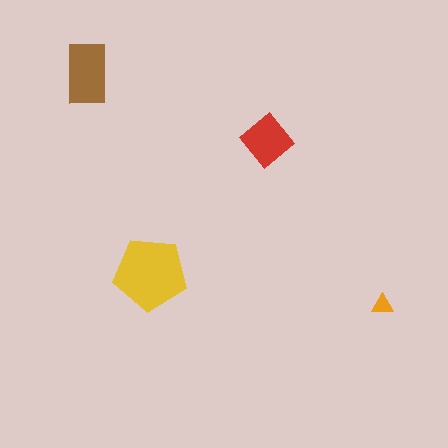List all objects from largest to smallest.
The yellow pentagon, the brown rectangle, the red diamond, the orange triangle.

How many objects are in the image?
There are 4 objects in the image.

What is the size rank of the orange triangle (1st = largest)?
4th.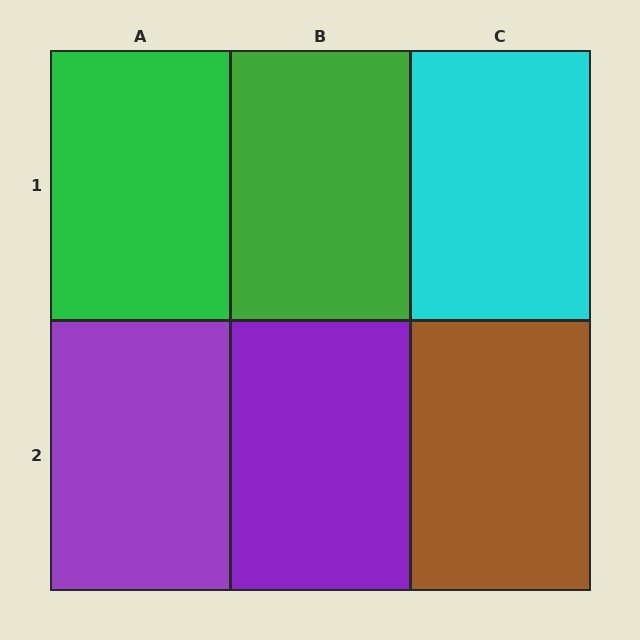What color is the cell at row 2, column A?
Purple.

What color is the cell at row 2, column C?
Brown.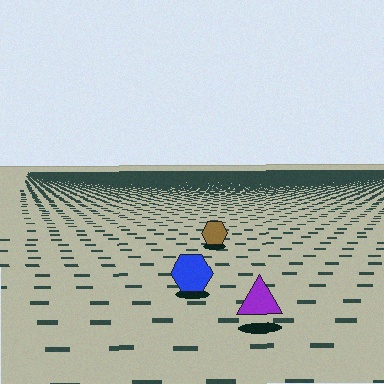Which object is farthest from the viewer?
The brown hexagon is farthest from the viewer. It appears smaller and the ground texture around it is denser.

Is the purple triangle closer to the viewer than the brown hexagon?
Yes. The purple triangle is closer — you can tell from the texture gradient: the ground texture is coarser near it.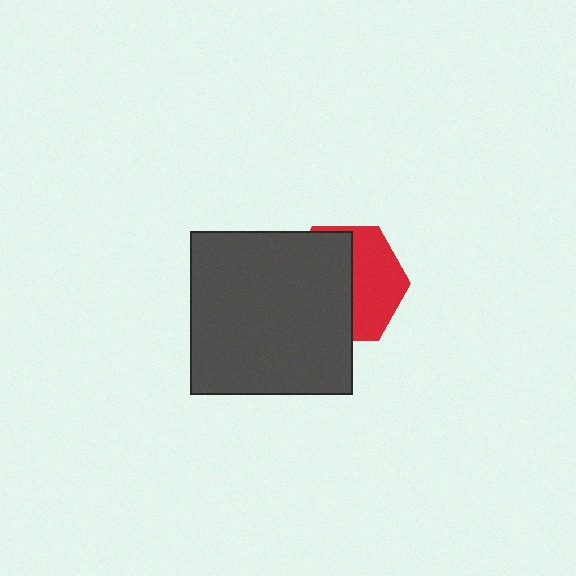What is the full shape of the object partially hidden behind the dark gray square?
The partially hidden object is a red hexagon.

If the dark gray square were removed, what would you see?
You would see the complete red hexagon.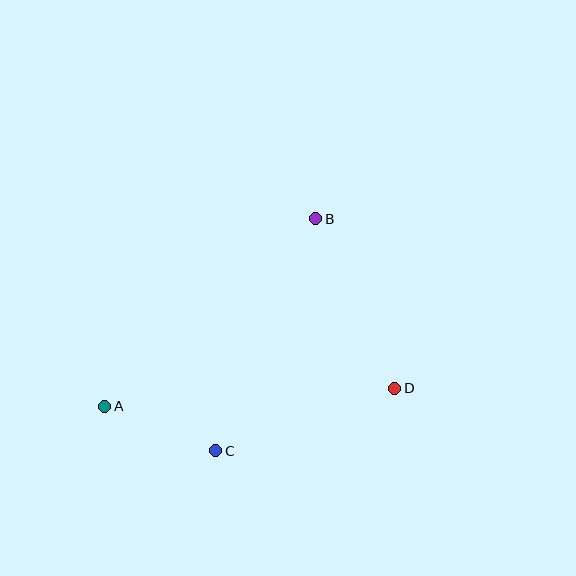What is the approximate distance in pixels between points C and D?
The distance between C and D is approximately 190 pixels.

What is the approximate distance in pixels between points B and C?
The distance between B and C is approximately 253 pixels.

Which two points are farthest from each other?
Points A and D are farthest from each other.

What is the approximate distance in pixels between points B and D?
The distance between B and D is approximately 187 pixels.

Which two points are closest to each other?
Points A and C are closest to each other.